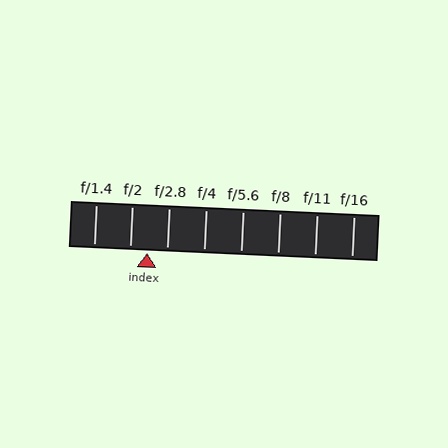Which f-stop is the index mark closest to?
The index mark is closest to f/2.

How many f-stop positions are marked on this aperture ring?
There are 8 f-stop positions marked.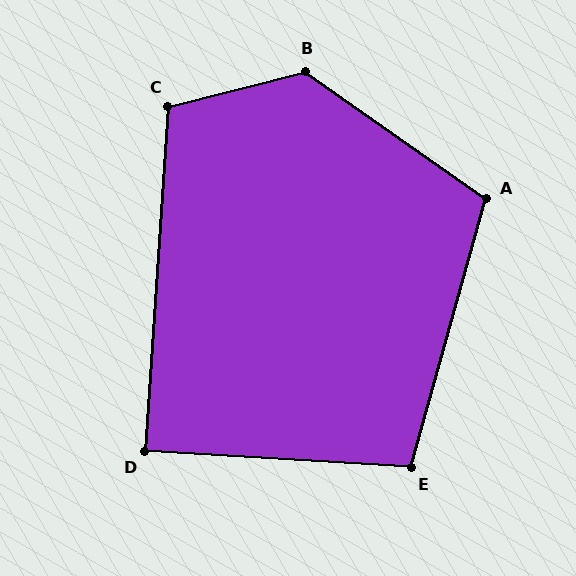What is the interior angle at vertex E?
Approximately 102 degrees (obtuse).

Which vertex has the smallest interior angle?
D, at approximately 89 degrees.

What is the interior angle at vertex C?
Approximately 108 degrees (obtuse).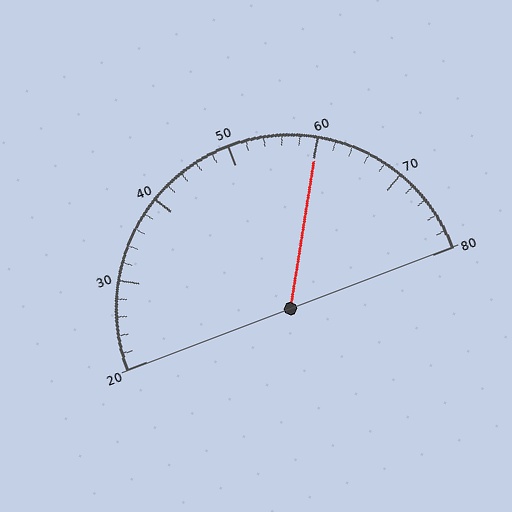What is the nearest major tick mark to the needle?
The nearest major tick mark is 60.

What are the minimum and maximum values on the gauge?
The gauge ranges from 20 to 80.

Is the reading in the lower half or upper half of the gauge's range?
The reading is in the upper half of the range (20 to 80).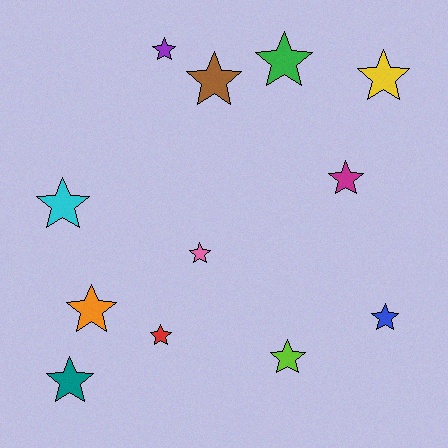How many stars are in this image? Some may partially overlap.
There are 12 stars.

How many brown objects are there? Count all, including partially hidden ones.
There is 1 brown object.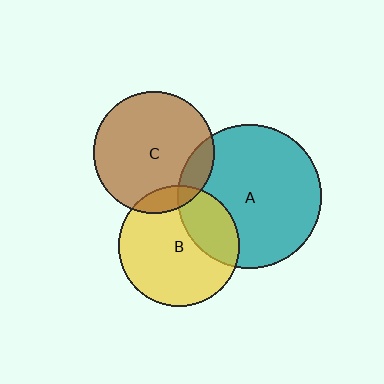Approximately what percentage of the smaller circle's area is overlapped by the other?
Approximately 10%.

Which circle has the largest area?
Circle A (teal).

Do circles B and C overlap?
Yes.